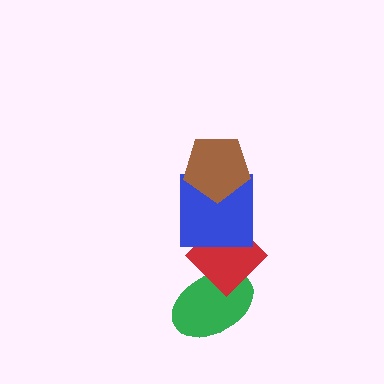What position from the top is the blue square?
The blue square is 2nd from the top.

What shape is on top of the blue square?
The brown pentagon is on top of the blue square.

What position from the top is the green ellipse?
The green ellipse is 4th from the top.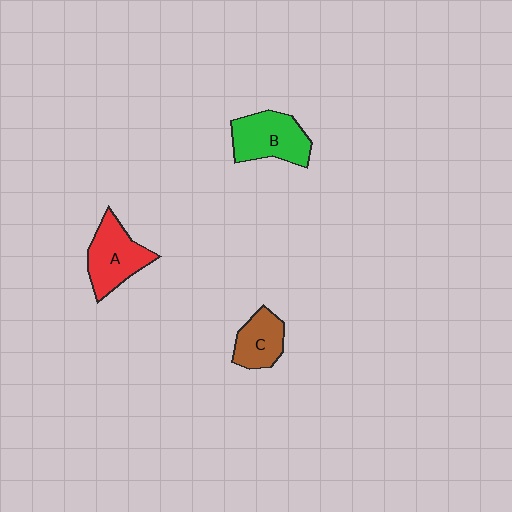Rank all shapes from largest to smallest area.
From largest to smallest: B (green), A (red), C (brown).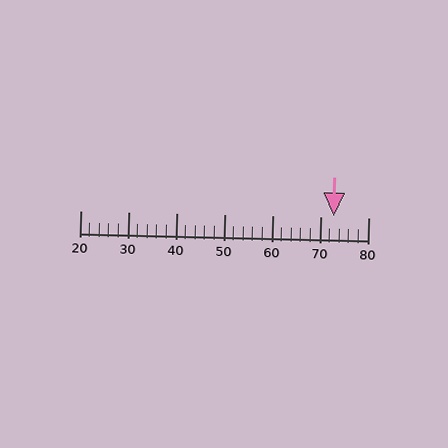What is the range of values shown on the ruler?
The ruler shows values from 20 to 80.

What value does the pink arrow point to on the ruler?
The pink arrow points to approximately 73.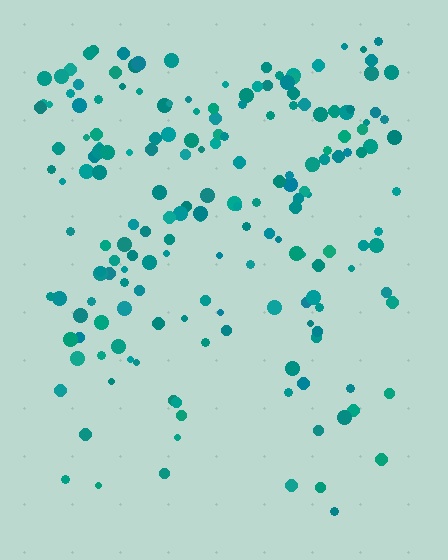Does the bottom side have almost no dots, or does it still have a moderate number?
Still a moderate number, just noticeably fewer than the top.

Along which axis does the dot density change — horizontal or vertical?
Vertical.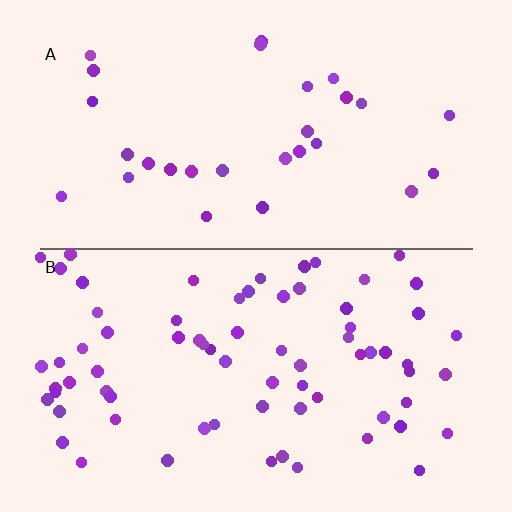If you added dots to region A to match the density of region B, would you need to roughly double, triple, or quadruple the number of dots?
Approximately triple.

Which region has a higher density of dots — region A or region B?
B (the bottom).